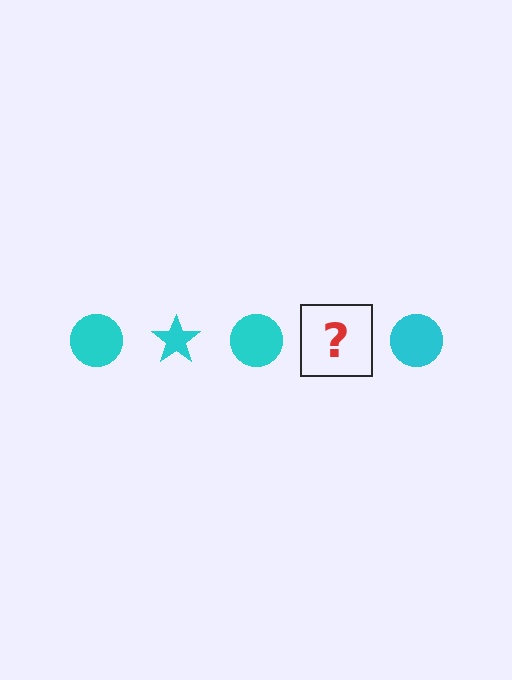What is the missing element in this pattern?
The missing element is a cyan star.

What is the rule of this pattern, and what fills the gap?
The rule is that the pattern cycles through circle, star shapes in cyan. The gap should be filled with a cyan star.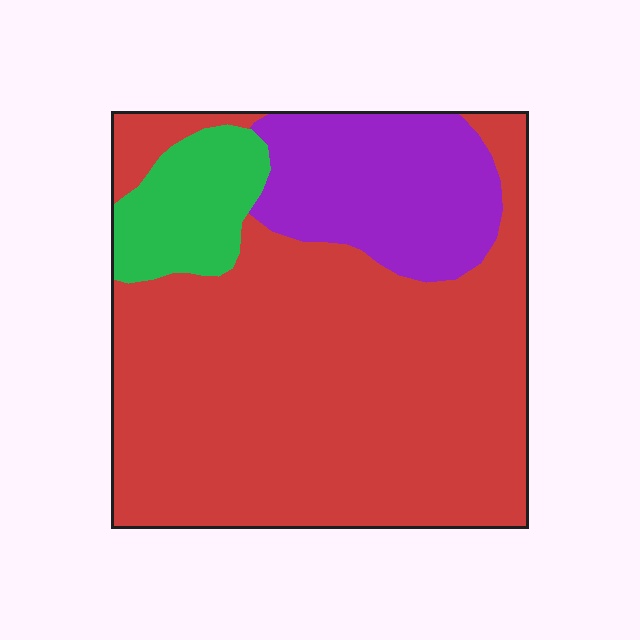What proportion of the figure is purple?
Purple takes up between a sixth and a third of the figure.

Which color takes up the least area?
Green, at roughly 10%.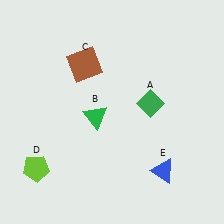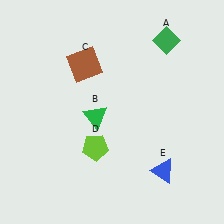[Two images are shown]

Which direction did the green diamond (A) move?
The green diamond (A) moved up.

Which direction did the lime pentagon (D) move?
The lime pentagon (D) moved right.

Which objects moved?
The objects that moved are: the green diamond (A), the lime pentagon (D).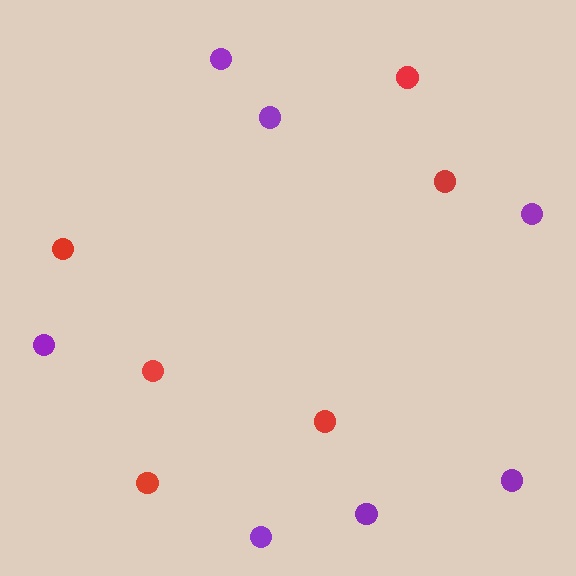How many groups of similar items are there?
There are 2 groups: one group of purple circles (7) and one group of red circles (6).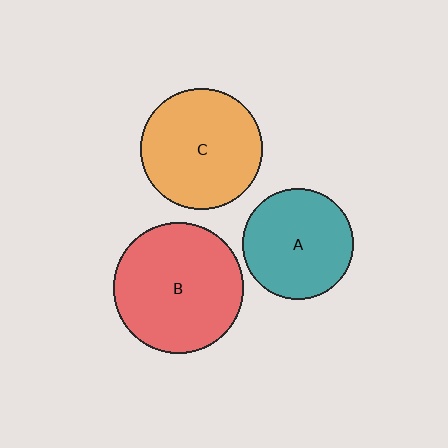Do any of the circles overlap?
No, none of the circles overlap.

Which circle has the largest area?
Circle B (red).